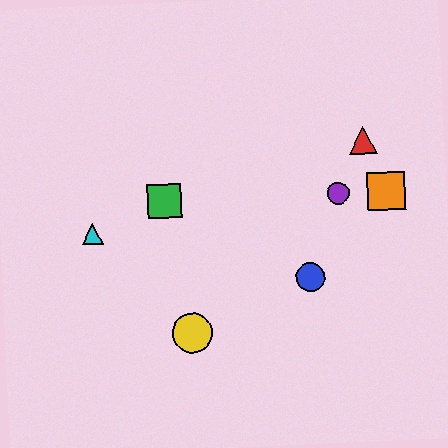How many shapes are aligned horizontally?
3 shapes (the green square, the purple circle, the orange square) are aligned horizontally.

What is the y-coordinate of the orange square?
The orange square is at y≈191.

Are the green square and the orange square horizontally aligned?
Yes, both are at y≈201.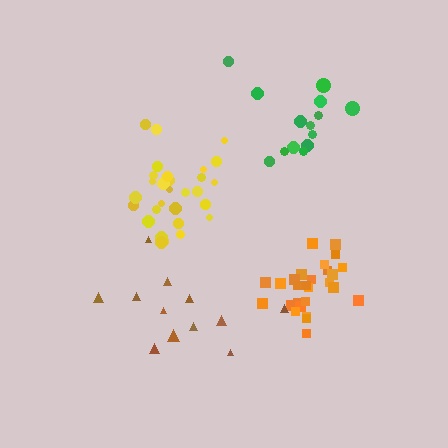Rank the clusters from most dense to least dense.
orange, yellow, brown, green.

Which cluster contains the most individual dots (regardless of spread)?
Yellow (29).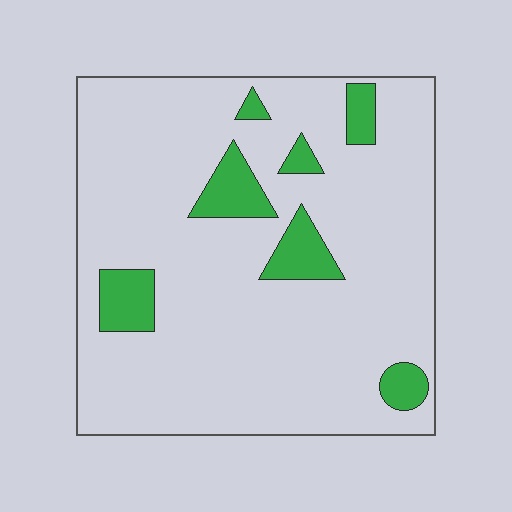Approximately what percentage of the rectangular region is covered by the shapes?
Approximately 10%.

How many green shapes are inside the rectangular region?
7.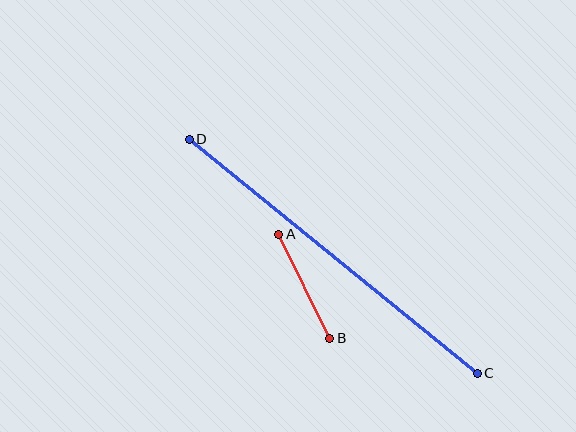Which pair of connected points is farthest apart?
Points C and D are farthest apart.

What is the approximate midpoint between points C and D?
The midpoint is at approximately (333, 256) pixels.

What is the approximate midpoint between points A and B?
The midpoint is at approximately (304, 286) pixels.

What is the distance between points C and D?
The distance is approximately 371 pixels.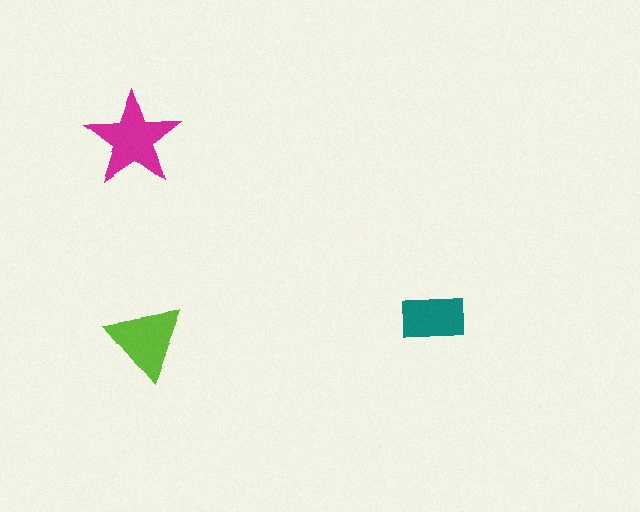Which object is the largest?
The magenta star.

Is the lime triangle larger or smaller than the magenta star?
Smaller.